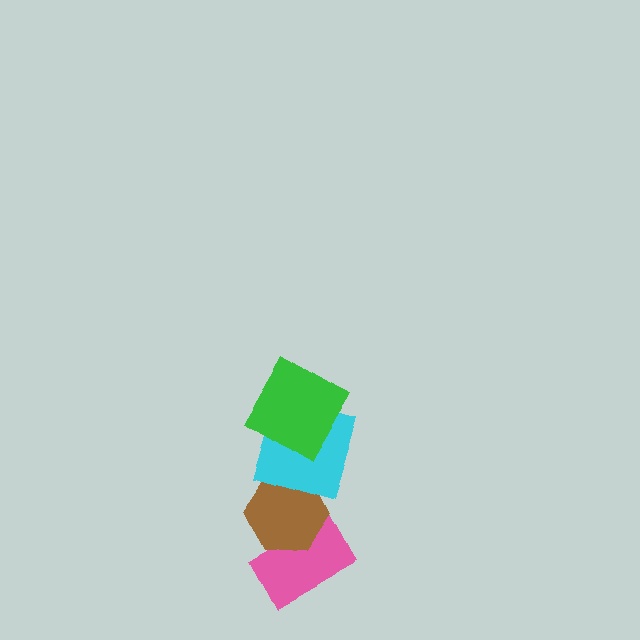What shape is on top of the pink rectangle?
The brown hexagon is on top of the pink rectangle.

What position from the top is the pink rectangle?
The pink rectangle is 4th from the top.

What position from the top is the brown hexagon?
The brown hexagon is 3rd from the top.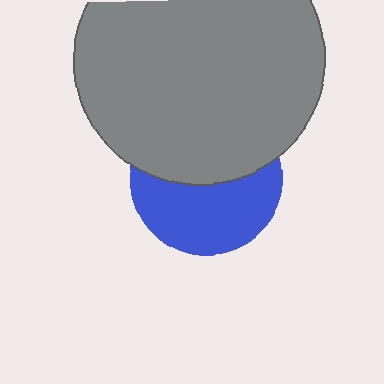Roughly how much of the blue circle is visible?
About half of it is visible (roughly 51%).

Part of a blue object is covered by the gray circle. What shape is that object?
It is a circle.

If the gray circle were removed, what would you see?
You would see the complete blue circle.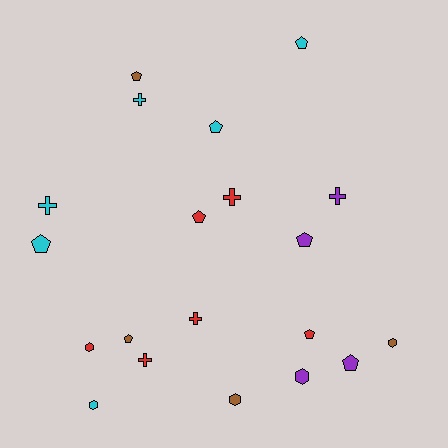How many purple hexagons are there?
There is 1 purple hexagon.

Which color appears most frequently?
Cyan, with 6 objects.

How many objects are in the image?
There are 20 objects.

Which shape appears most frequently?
Pentagon, with 9 objects.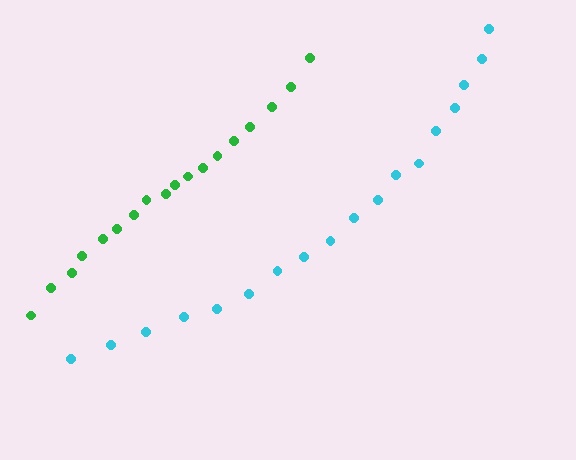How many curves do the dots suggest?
There are 2 distinct paths.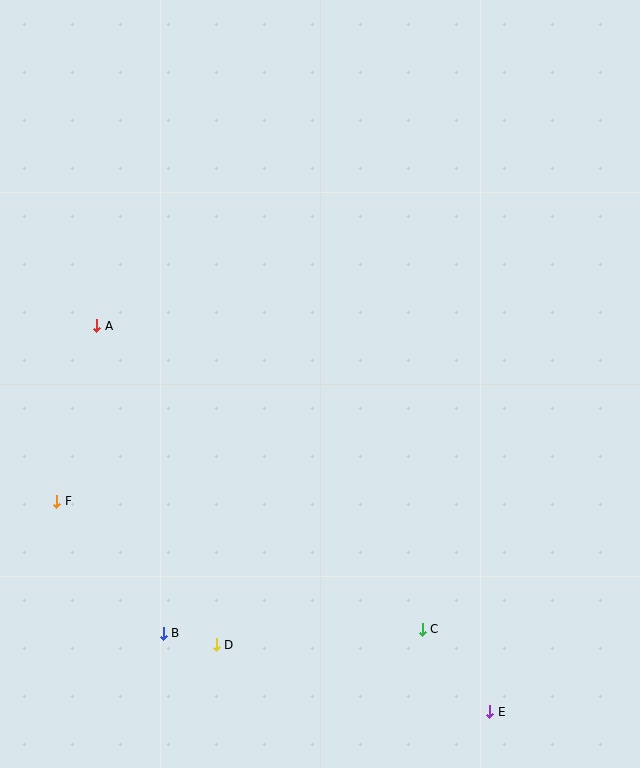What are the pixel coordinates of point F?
Point F is at (57, 501).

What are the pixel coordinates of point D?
Point D is at (216, 645).